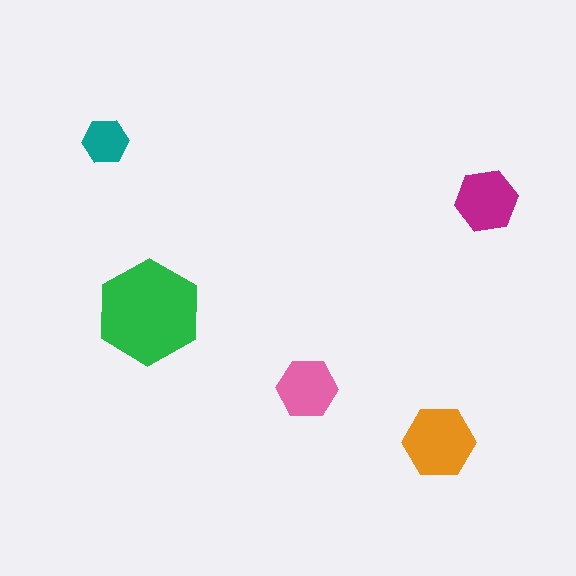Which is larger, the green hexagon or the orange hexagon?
The green one.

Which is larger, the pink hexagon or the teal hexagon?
The pink one.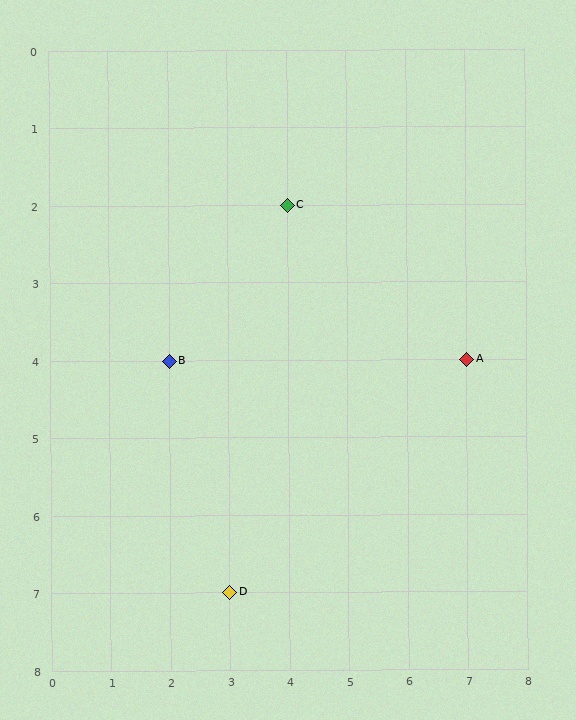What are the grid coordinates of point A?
Point A is at grid coordinates (7, 4).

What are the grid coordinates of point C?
Point C is at grid coordinates (4, 2).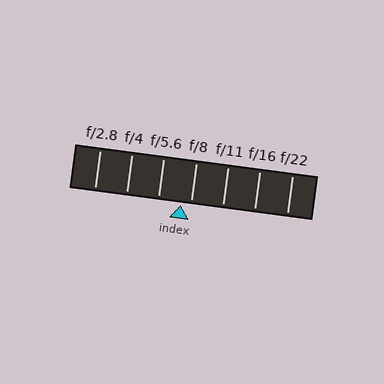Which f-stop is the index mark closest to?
The index mark is closest to f/8.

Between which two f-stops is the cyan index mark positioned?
The index mark is between f/5.6 and f/8.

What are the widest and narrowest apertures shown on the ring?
The widest aperture shown is f/2.8 and the narrowest is f/22.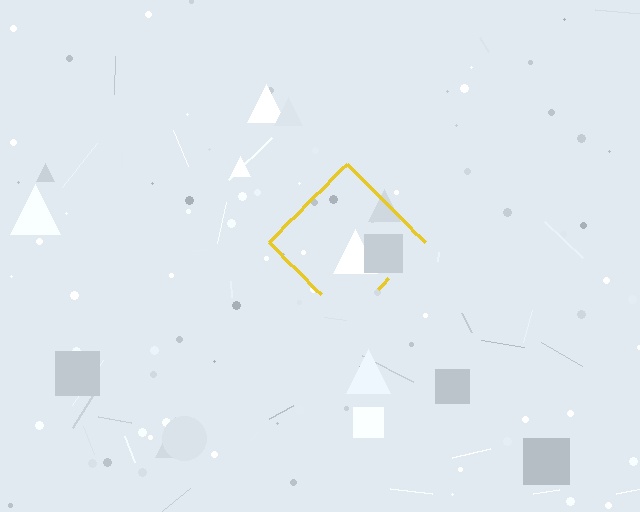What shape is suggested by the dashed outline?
The dashed outline suggests a diamond.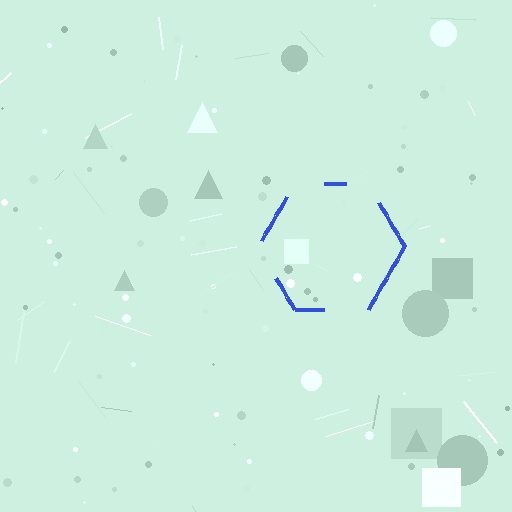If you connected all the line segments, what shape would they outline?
They would outline a hexagon.